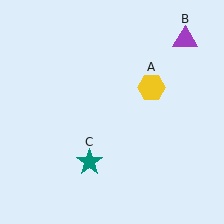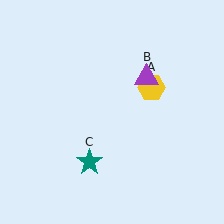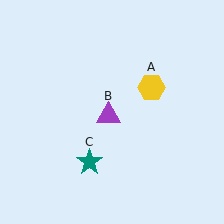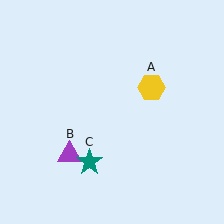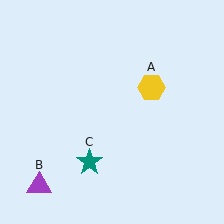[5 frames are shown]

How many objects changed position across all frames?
1 object changed position: purple triangle (object B).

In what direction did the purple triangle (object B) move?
The purple triangle (object B) moved down and to the left.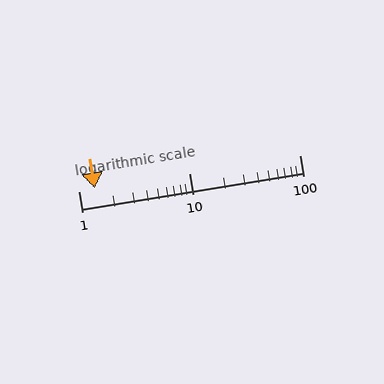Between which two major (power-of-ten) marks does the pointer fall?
The pointer is between 1 and 10.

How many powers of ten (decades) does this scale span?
The scale spans 2 decades, from 1 to 100.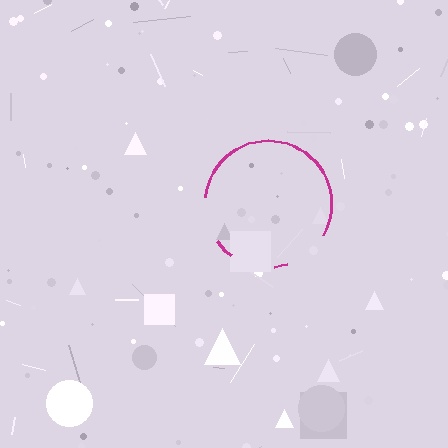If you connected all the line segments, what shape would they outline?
They would outline a circle.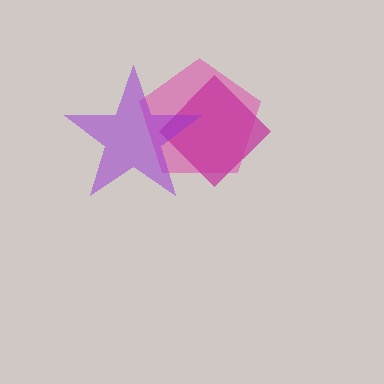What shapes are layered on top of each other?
The layered shapes are: a pink pentagon, a magenta diamond, a purple star.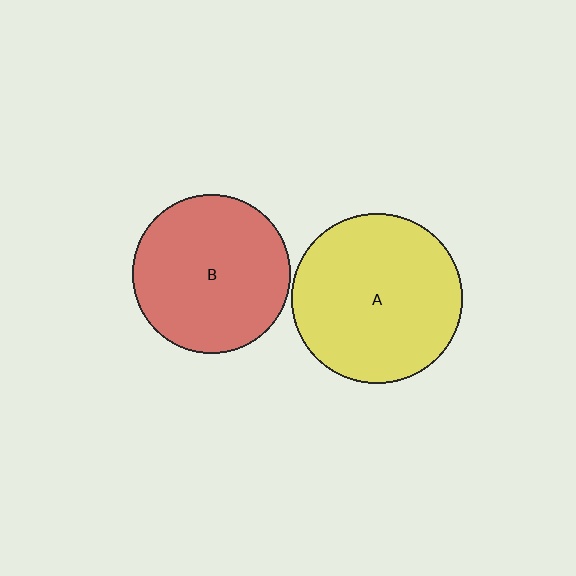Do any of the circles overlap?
No, none of the circles overlap.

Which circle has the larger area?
Circle A (yellow).